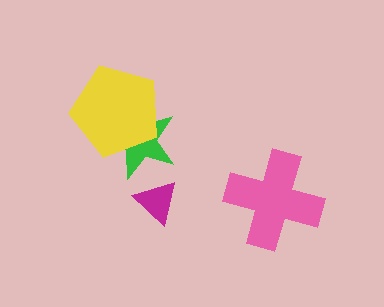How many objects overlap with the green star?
1 object overlaps with the green star.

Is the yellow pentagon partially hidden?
No, no other shape covers it.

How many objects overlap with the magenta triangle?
0 objects overlap with the magenta triangle.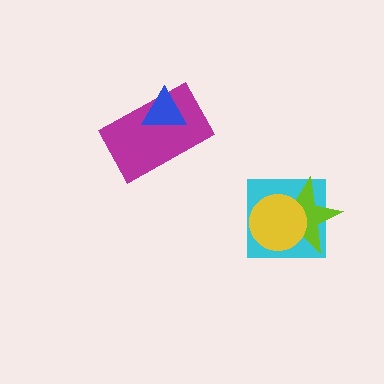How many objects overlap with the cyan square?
2 objects overlap with the cyan square.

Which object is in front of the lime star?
The yellow circle is in front of the lime star.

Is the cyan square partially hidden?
Yes, it is partially covered by another shape.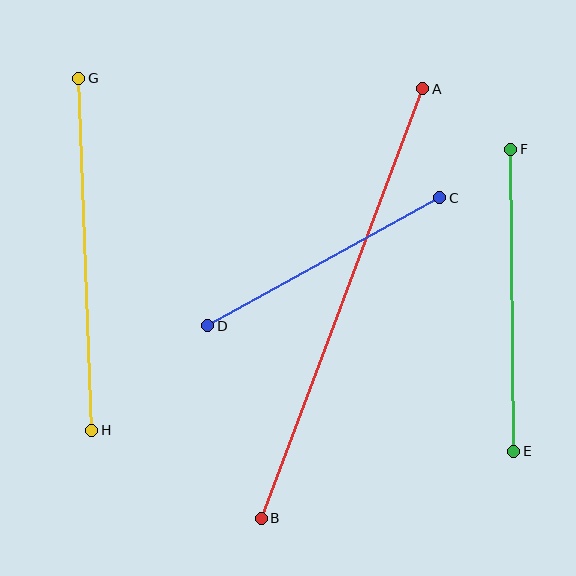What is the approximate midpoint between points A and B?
The midpoint is at approximately (342, 304) pixels.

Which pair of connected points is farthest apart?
Points A and B are farthest apart.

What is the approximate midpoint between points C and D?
The midpoint is at approximately (324, 262) pixels.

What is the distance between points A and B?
The distance is approximately 459 pixels.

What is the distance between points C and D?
The distance is approximately 265 pixels.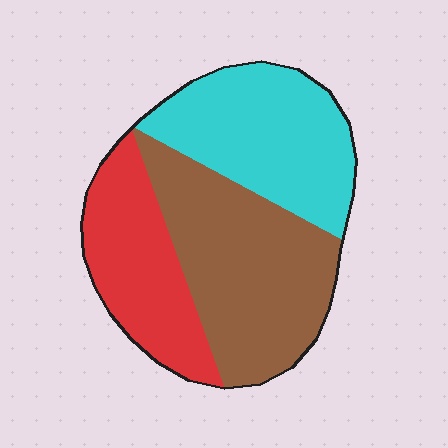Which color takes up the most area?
Brown, at roughly 40%.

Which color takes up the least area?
Red, at roughly 25%.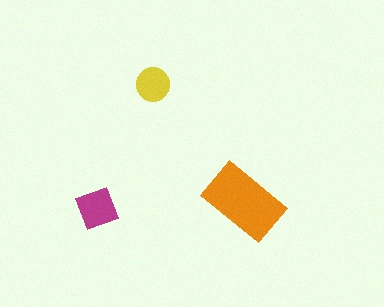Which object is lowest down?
The magenta diamond is bottommost.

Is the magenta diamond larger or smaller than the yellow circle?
Larger.